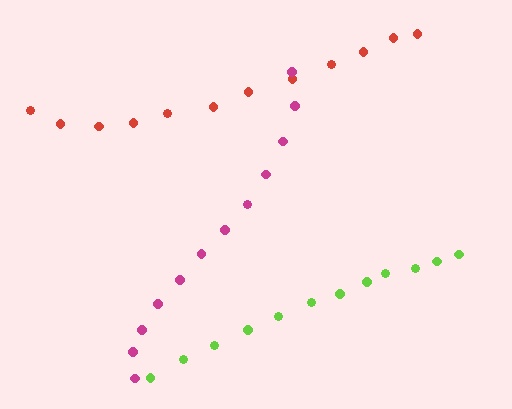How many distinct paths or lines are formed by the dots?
There are 3 distinct paths.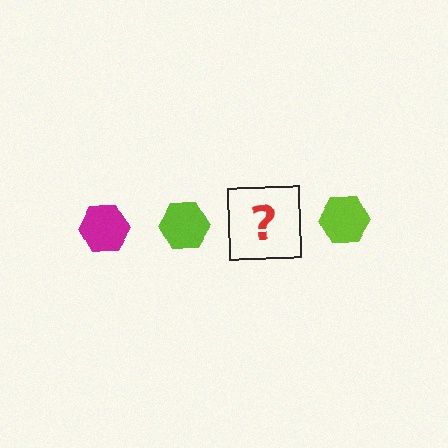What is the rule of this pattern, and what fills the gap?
The rule is that the pattern cycles through magenta, lime hexagons. The gap should be filled with a magenta hexagon.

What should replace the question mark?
The question mark should be replaced with a magenta hexagon.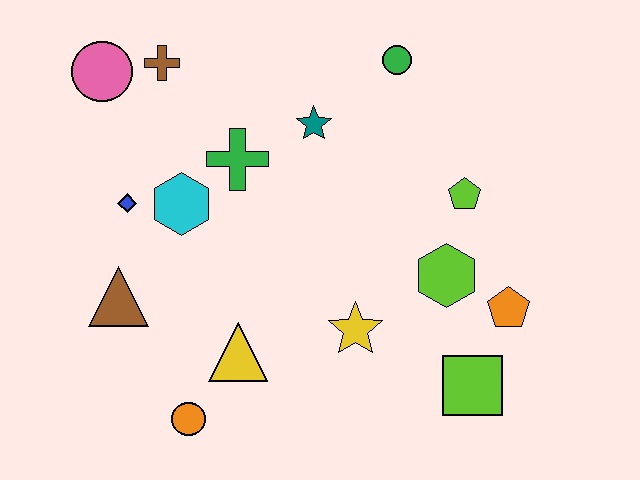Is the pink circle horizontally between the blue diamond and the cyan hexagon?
No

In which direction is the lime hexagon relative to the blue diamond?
The lime hexagon is to the right of the blue diamond.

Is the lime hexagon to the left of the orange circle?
No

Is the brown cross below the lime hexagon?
No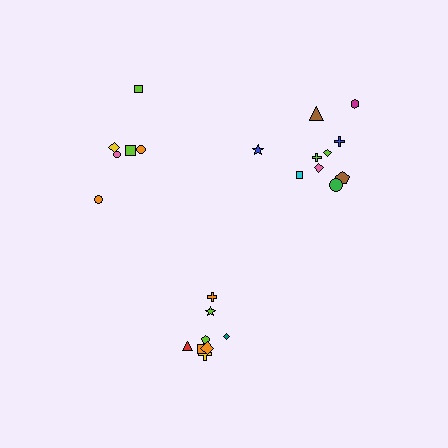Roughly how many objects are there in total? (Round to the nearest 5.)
Roughly 25 objects in total.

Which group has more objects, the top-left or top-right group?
The top-right group.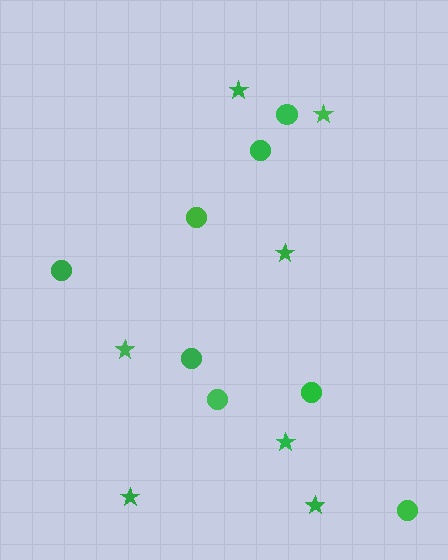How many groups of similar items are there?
There are 2 groups: one group of stars (7) and one group of circles (8).